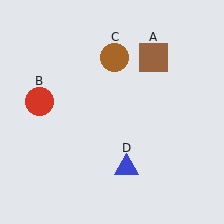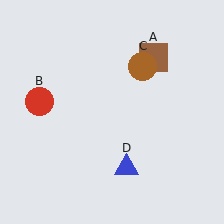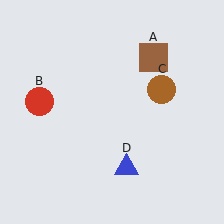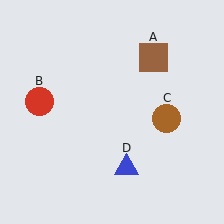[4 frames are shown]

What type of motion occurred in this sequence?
The brown circle (object C) rotated clockwise around the center of the scene.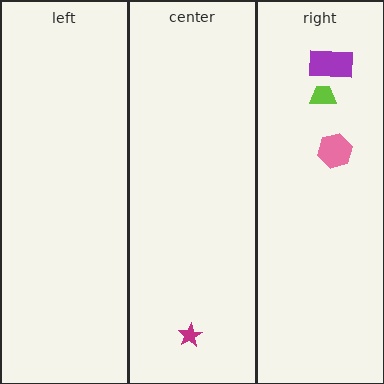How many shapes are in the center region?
1.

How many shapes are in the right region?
3.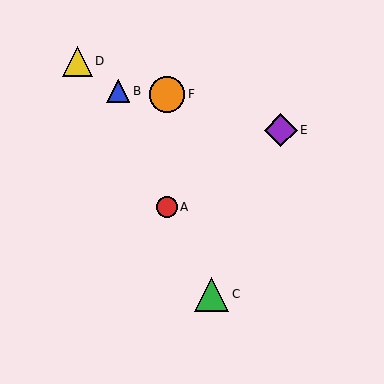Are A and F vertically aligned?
Yes, both are at x≈167.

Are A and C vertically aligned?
No, A is at x≈167 and C is at x≈212.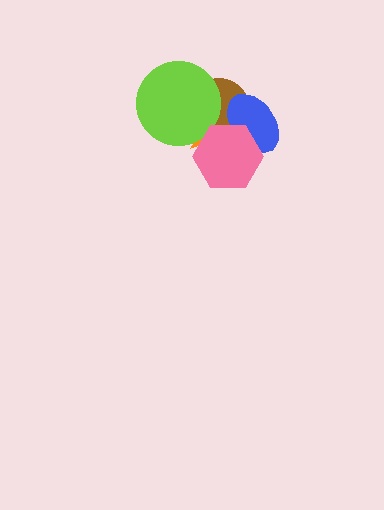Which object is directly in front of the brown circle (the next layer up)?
The blue ellipse is directly in front of the brown circle.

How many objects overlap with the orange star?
4 objects overlap with the orange star.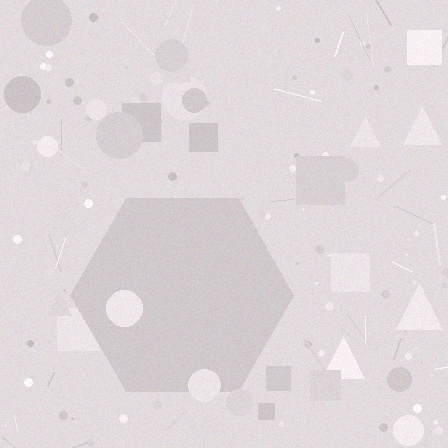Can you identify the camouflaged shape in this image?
The camouflaged shape is a hexagon.